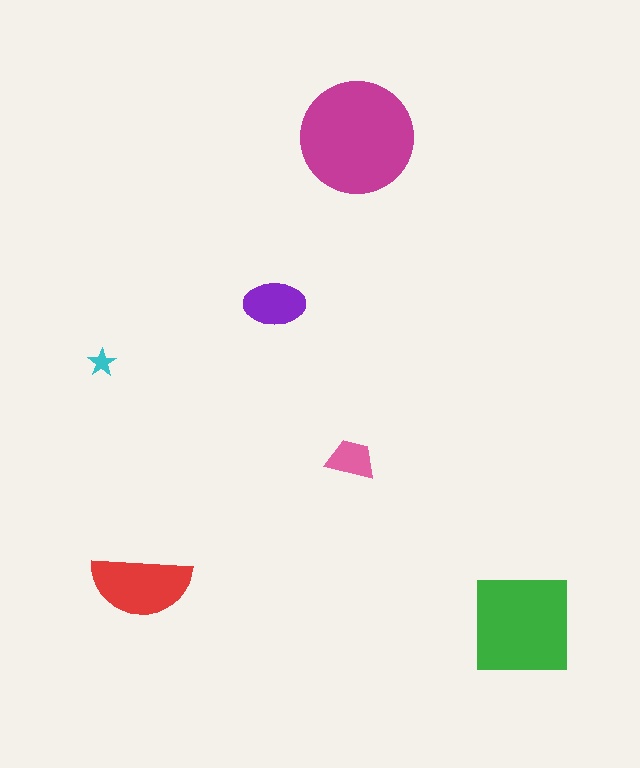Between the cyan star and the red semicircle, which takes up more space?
The red semicircle.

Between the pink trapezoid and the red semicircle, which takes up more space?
The red semicircle.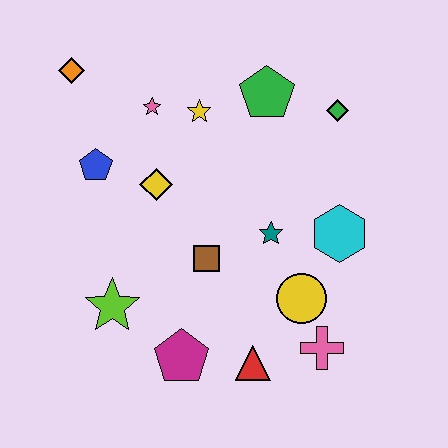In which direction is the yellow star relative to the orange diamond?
The yellow star is to the right of the orange diamond.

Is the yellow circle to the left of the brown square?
No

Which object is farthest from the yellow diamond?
The pink cross is farthest from the yellow diamond.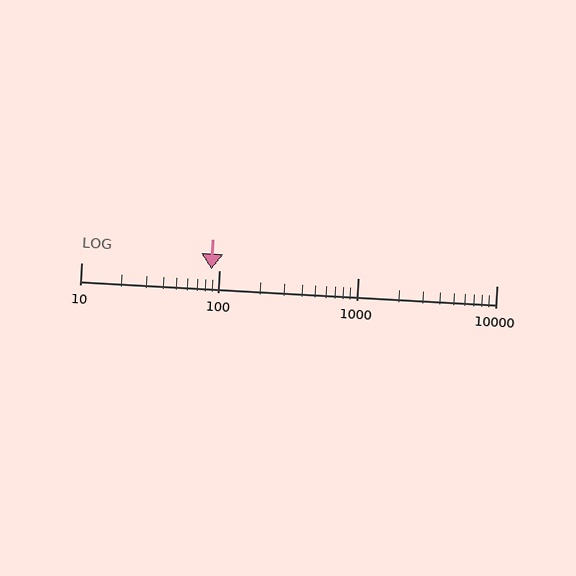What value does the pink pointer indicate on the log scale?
The pointer indicates approximately 88.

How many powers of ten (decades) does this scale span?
The scale spans 3 decades, from 10 to 10000.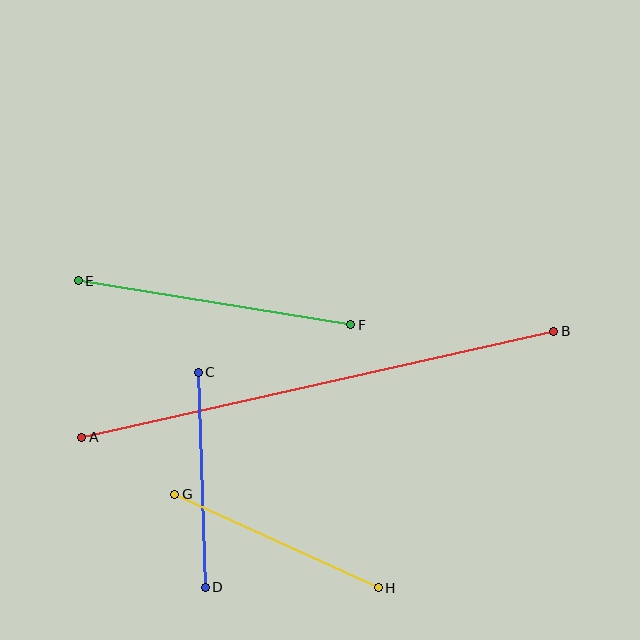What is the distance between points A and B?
The distance is approximately 484 pixels.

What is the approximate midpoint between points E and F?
The midpoint is at approximately (215, 303) pixels.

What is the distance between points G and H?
The distance is approximately 224 pixels.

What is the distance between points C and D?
The distance is approximately 215 pixels.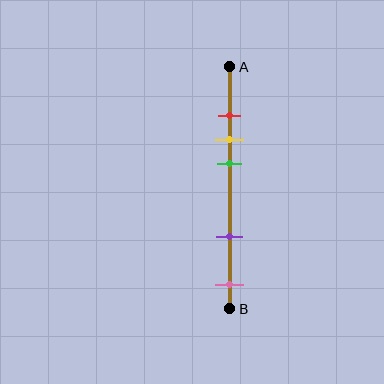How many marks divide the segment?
There are 5 marks dividing the segment.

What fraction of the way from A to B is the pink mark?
The pink mark is approximately 90% (0.9) of the way from A to B.